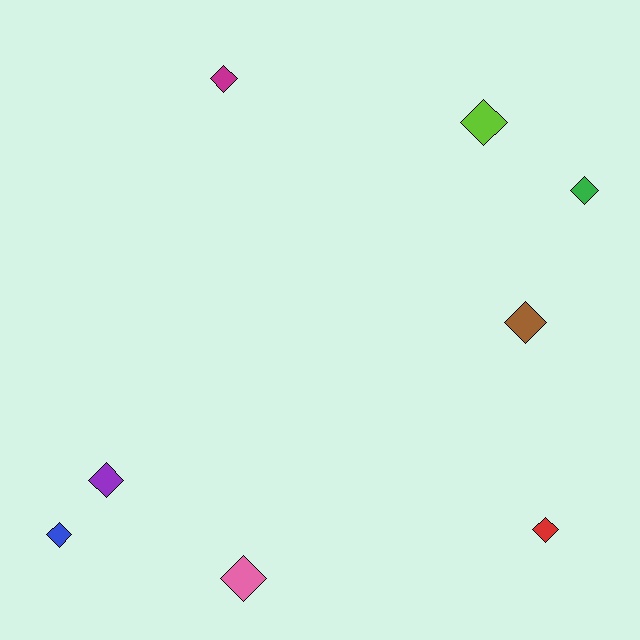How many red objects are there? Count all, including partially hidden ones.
There is 1 red object.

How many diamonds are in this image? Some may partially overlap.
There are 8 diamonds.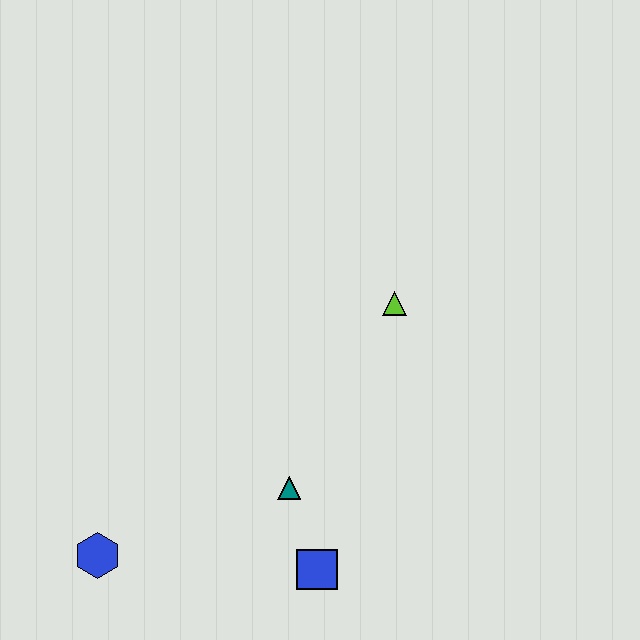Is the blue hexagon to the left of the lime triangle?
Yes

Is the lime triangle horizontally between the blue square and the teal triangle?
No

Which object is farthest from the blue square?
The lime triangle is farthest from the blue square.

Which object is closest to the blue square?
The teal triangle is closest to the blue square.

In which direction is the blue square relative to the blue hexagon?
The blue square is to the right of the blue hexagon.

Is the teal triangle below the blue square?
No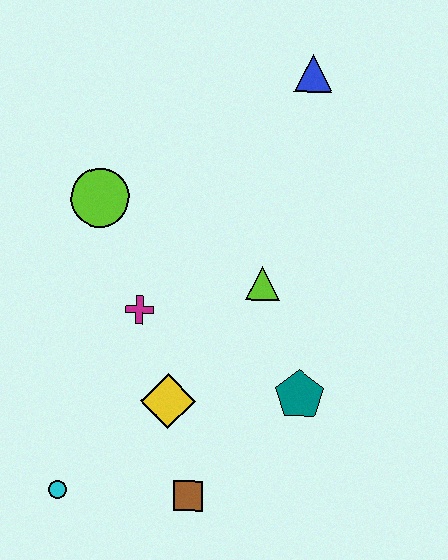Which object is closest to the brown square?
The yellow diamond is closest to the brown square.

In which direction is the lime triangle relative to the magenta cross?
The lime triangle is to the right of the magenta cross.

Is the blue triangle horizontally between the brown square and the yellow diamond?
No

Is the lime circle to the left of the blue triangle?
Yes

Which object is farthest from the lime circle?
The brown square is farthest from the lime circle.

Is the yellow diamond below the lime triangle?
Yes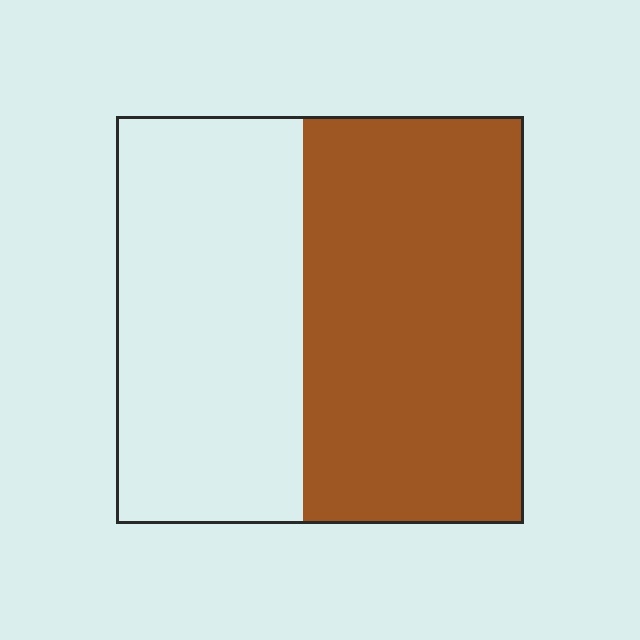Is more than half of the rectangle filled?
Yes.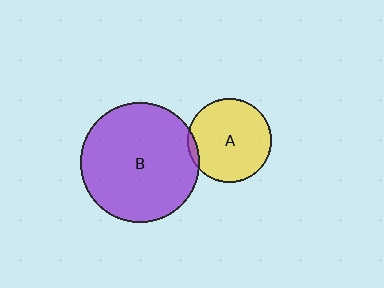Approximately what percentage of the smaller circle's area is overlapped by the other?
Approximately 5%.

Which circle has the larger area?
Circle B (purple).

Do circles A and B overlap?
Yes.